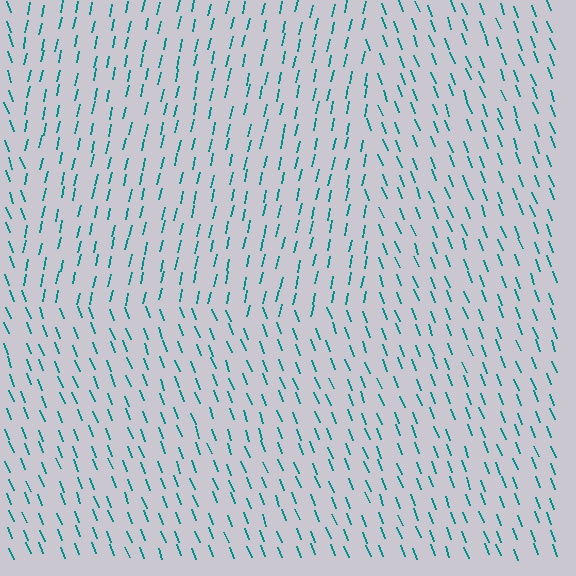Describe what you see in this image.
The image is filled with small teal line segments. A rectangle region in the image has lines oriented differently from the surrounding lines, creating a visible texture boundary.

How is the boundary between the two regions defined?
The boundary is defined purely by a change in line orientation (approximately 33 degrees difference). All lines are the same color and thickness.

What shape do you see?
I see a rectangle.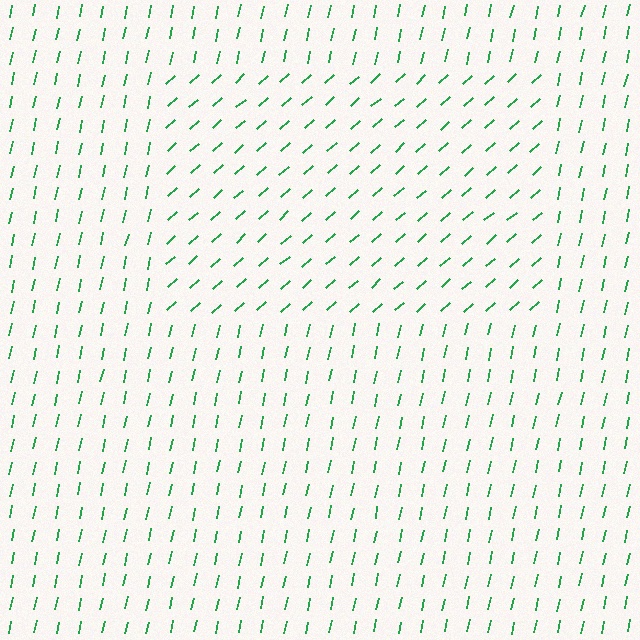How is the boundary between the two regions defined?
The boundary is defined purely by a change in line orientation (approximately 37 degrees difference). All lines are the same color and thickness.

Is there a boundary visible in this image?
Yes, there is a texture boundary formed by a change in line orientation.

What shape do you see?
I see a rectangle.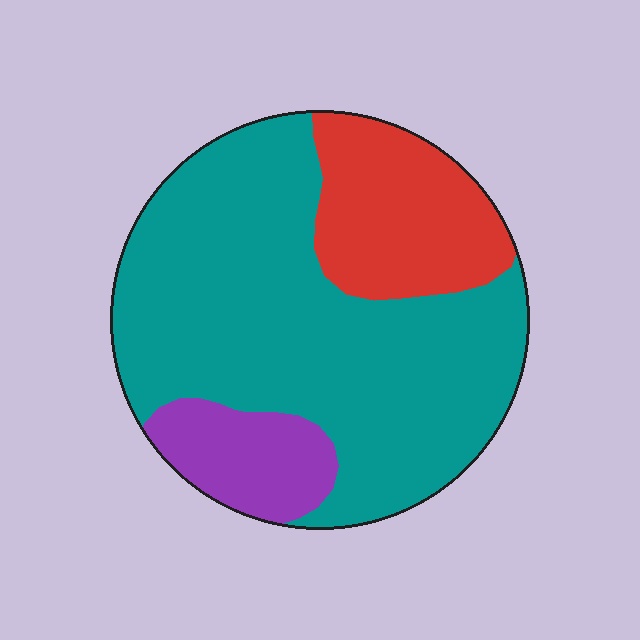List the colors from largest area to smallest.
From largest to smallest: teal, red, purple.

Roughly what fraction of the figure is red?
Red takes up less than a quarter of the figure.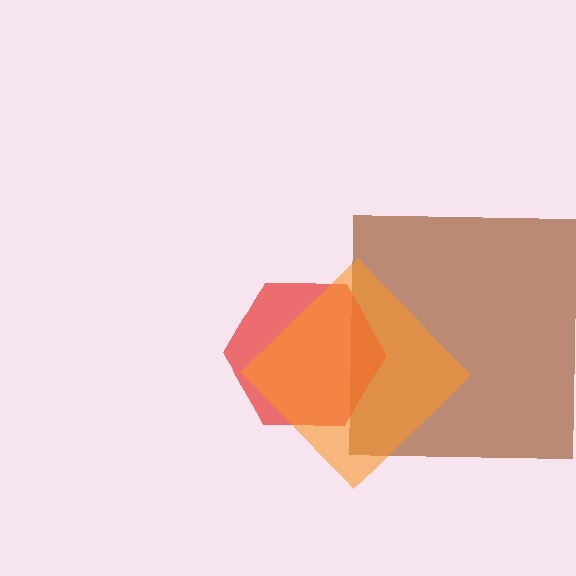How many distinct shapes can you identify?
There are 3 distinct shapes: a brown square, a red hexagon, an orange diamond.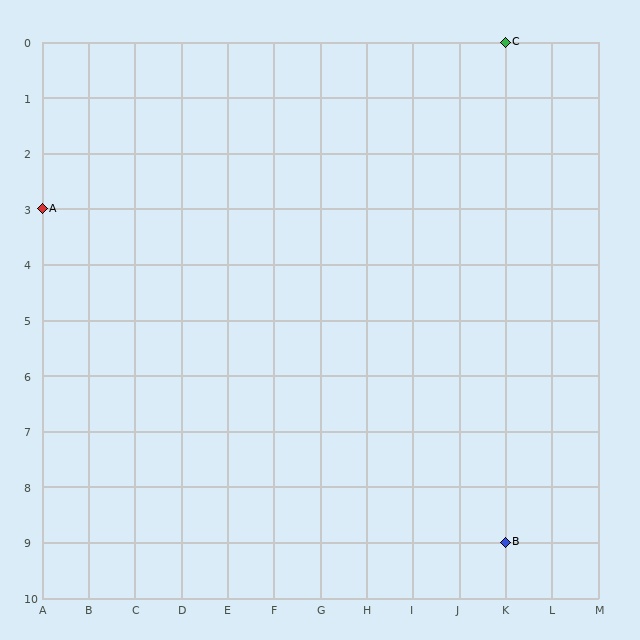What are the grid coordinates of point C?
Point C is at grid coordinates (K, 0).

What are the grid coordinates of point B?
Point B is at grid coordinates (K, 9).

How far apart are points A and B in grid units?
Points A and B are 10 columns and 6 rows apart (about 11.7 grid units diagonally).